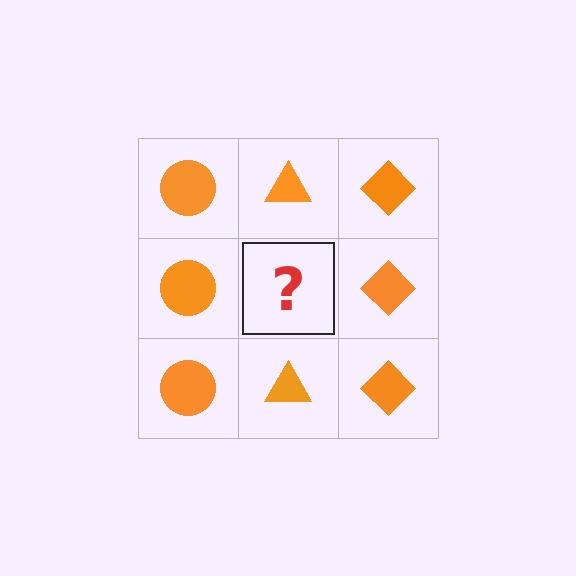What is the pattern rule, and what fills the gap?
The rule is that each column has a consistent shape. The gap should be filled with an orange triangle.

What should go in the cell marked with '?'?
The missing cell should contain an orange triangle.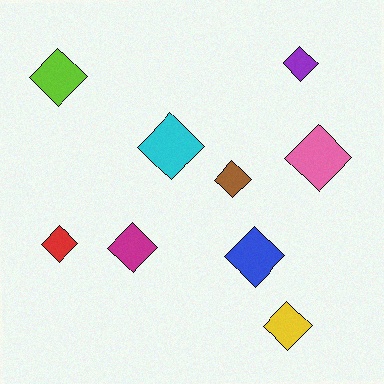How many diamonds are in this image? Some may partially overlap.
There are 9 diamonds.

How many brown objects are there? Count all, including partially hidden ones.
There is 1 brown object.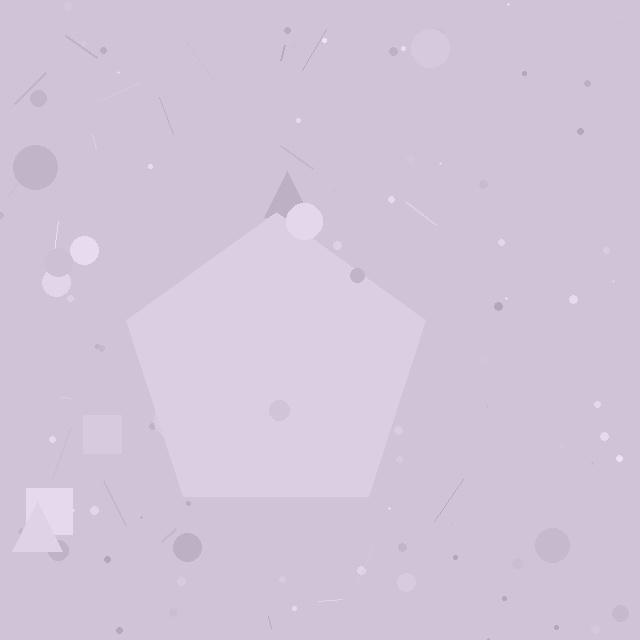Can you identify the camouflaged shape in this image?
The camouflaged shape is a pentagon.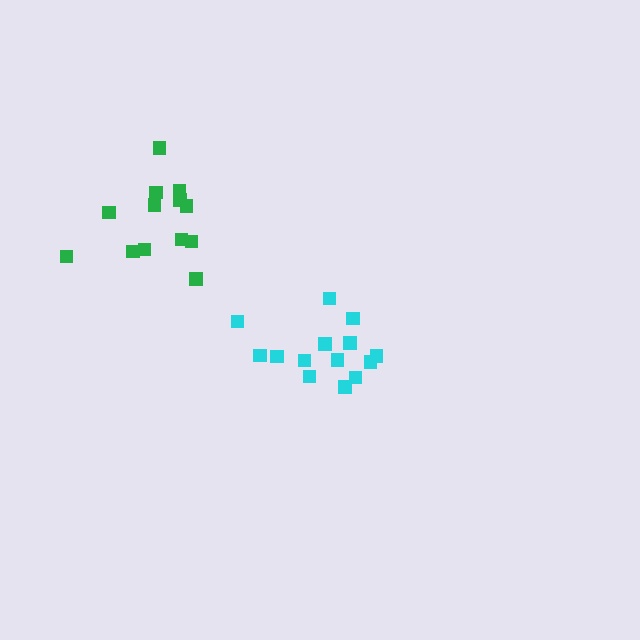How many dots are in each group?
Group 1: 14 dots, Group 2: 13 dots (27 total).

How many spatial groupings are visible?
There are 2 spatial groupings.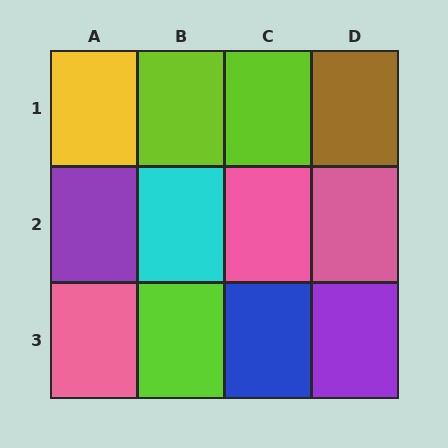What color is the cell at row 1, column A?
Yellow.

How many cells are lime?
3 cells are lime.